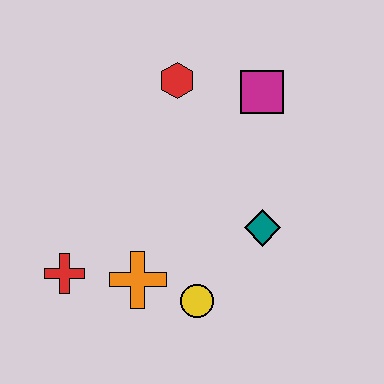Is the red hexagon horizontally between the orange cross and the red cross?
No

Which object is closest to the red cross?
The orange cross is closest to the red cross.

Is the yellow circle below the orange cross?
Yes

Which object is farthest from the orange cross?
The magenta square is farthest from the orange cross.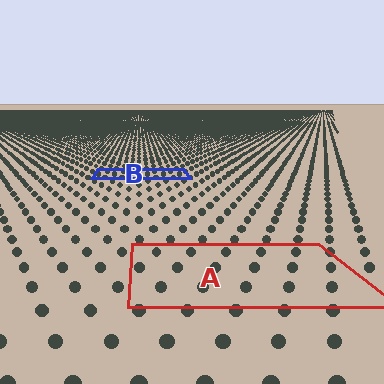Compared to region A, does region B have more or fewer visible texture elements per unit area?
Region B has more texture elements per unit area — they are packed more densely because it is farther away.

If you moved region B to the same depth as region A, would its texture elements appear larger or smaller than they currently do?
They would appear larger. At a closer depth, the same texture elements are projected at a bigger on-screen size.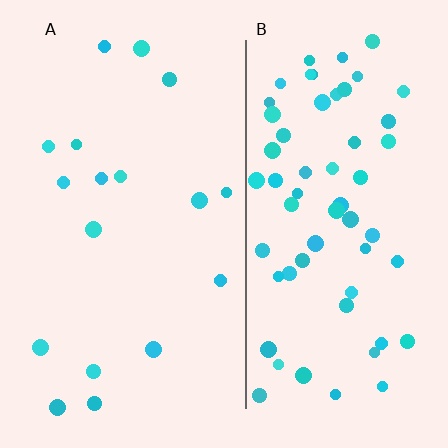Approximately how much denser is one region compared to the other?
Approximately 3.5× — region B over region A.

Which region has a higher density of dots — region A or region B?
B (the right).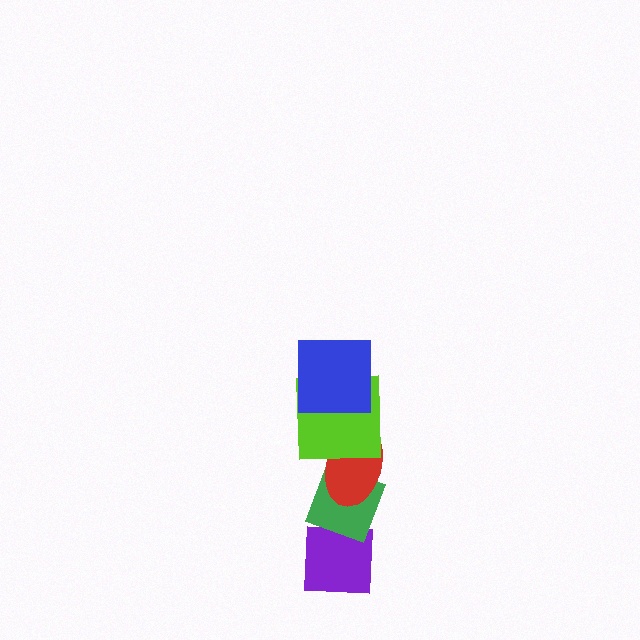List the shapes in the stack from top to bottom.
From top to bottom: the blue square, the lime square, the red ellipse, the green diamond, the purple square.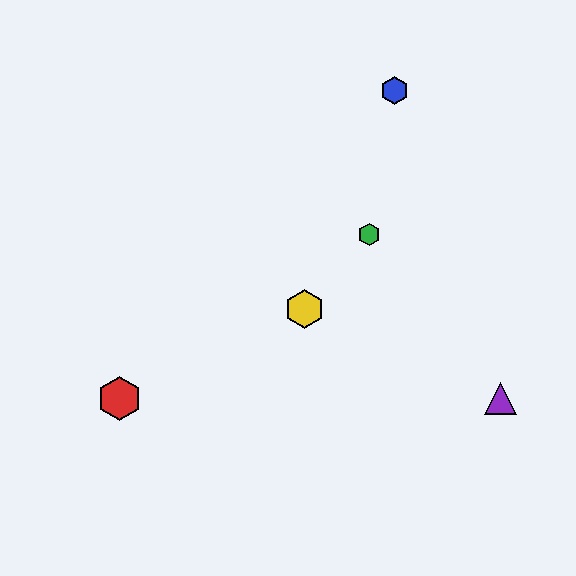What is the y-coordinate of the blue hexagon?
The blue hexagon is at y≈91.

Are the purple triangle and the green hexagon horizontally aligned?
No, the purple triangle is at y≈398 and the green hexagon is at y≈235.